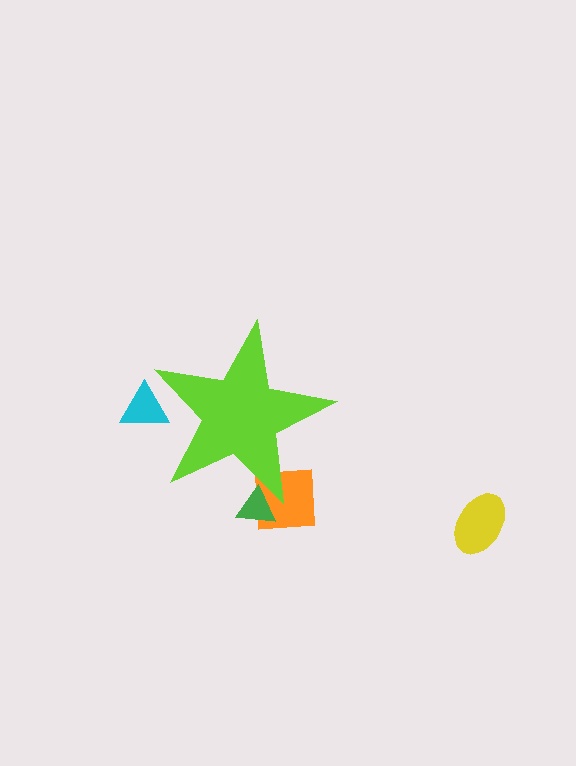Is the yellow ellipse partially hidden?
No, the yellow ellipse is fully visible.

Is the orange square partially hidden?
Yes, the orange square is partially hidden behind the lime star.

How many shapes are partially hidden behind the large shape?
3 shapes are partially hidden.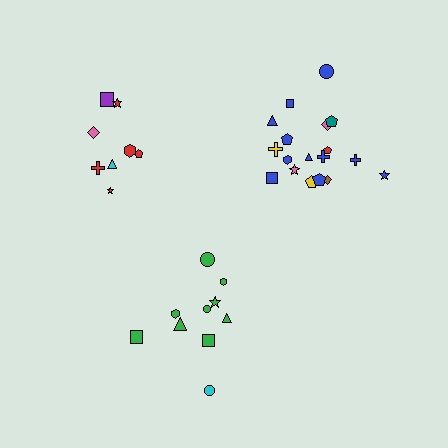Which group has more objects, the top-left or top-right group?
The top-right group.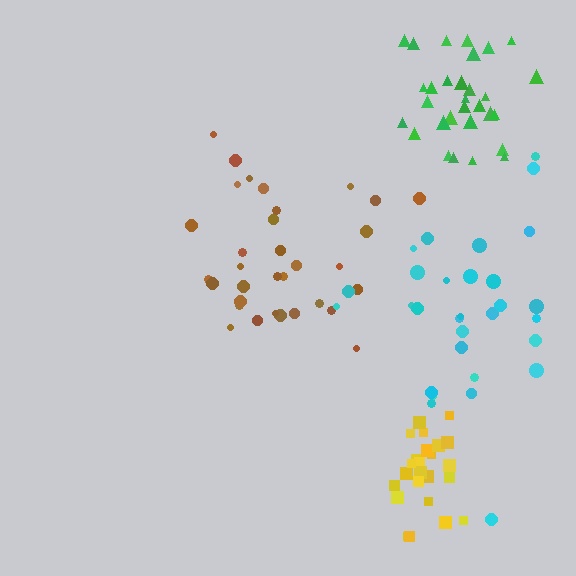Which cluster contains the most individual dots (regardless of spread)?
Brown (33).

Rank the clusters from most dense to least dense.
yellow, green, brown, cyan.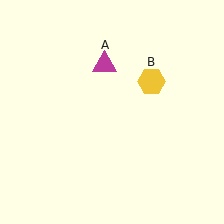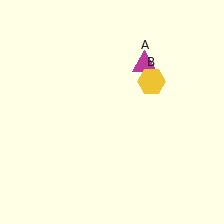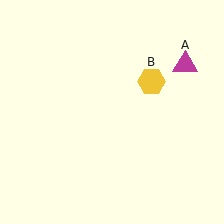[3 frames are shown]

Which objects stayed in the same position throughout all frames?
Yellow hexagon (object B) remained stationary.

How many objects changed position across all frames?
1 object changed position: magenta triangle (object A).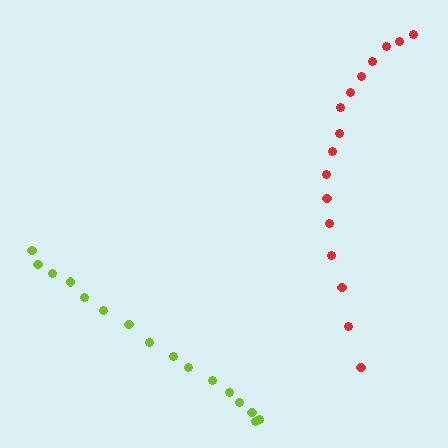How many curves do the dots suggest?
There are 2 distinct paths.